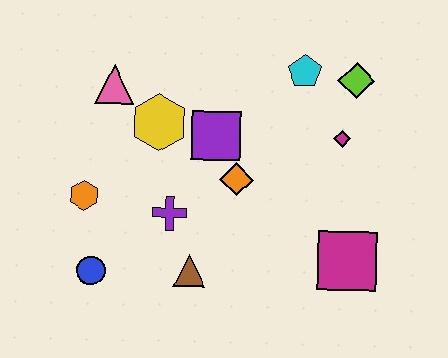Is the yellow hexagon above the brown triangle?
Yes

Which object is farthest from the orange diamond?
The blue circle is farthest from the orange diamond.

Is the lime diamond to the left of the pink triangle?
No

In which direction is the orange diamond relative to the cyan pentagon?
The orange diamond is below the cyan pentagon.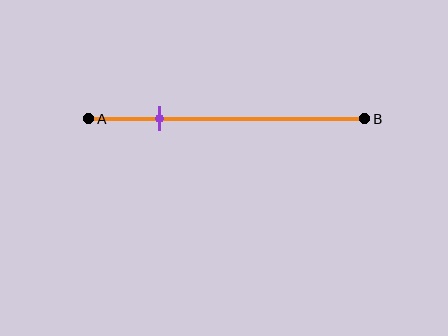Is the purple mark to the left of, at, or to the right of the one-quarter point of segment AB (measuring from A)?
The purple mark is approximately at the one-quarter point of segment AB.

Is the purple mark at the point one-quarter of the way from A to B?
Yes, the mark is approximately at the one-quarter point.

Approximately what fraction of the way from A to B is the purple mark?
The purple mark is approximately 25% of the way from A to B.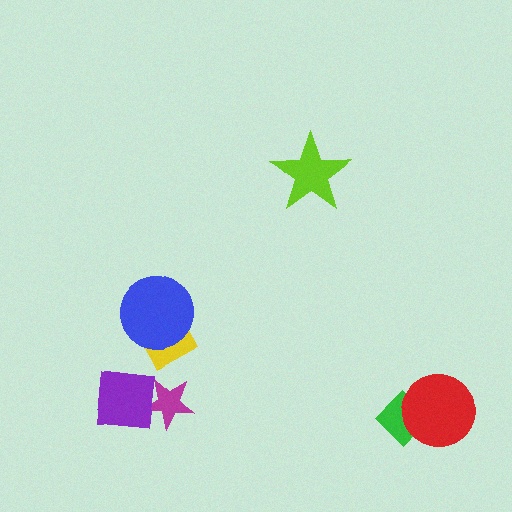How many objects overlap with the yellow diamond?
1 object overlaps with the yellow diamond.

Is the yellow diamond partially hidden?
Yes, it is partially covered by another shape.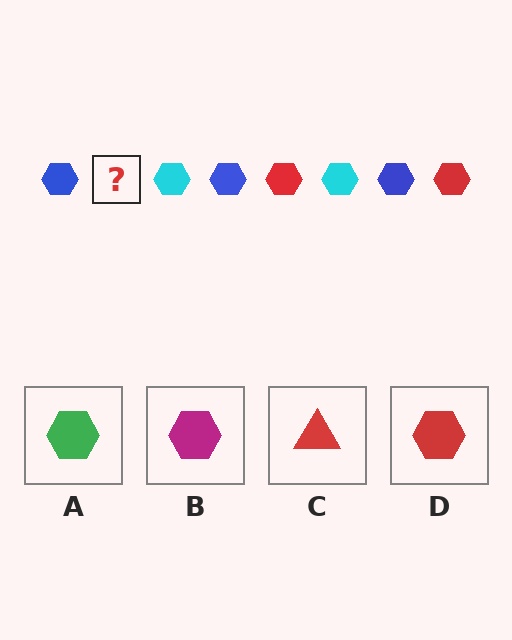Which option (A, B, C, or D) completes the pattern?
D.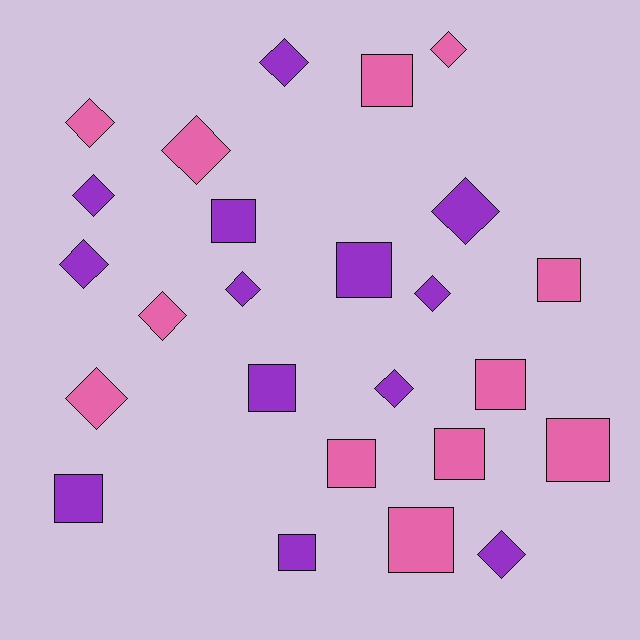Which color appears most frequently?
Purple, with 13 objects.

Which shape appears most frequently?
Diamond, with 13 objects.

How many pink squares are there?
There are 7 pink squares.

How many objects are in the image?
There are 25 objects.